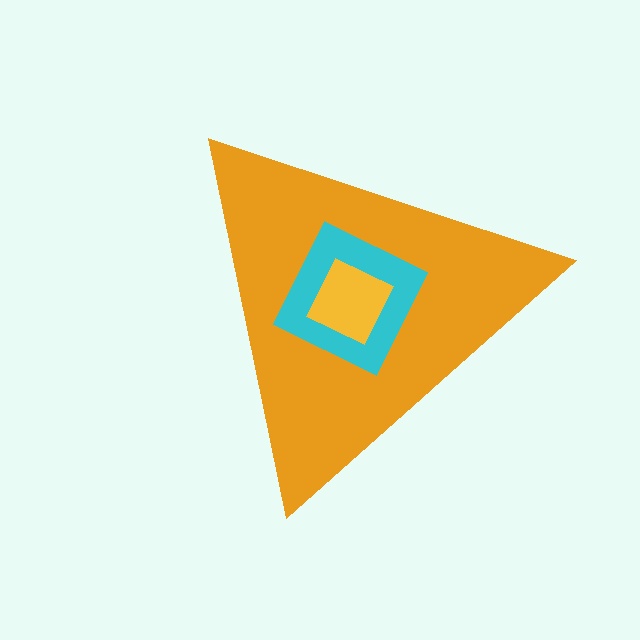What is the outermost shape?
The orange triangle.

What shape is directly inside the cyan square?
The yellow diamond.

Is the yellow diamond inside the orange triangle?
Yes.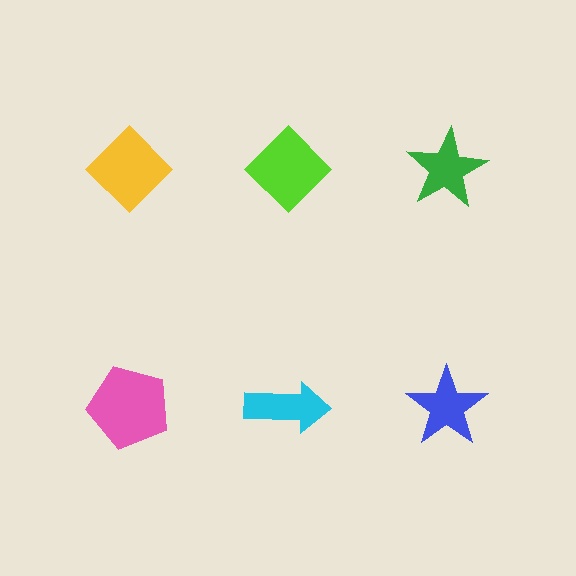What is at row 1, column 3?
A green star.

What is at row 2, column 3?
A blue star.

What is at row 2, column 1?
A pink pentagon.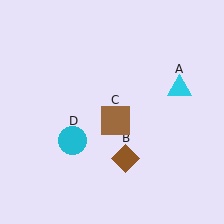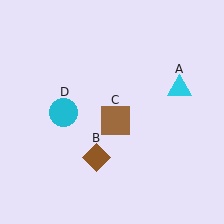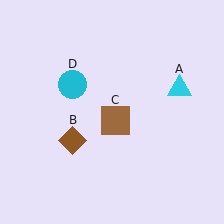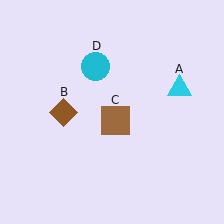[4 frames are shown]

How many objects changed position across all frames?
2 objects changed position: brown diamond (object B), cyan circle (object D).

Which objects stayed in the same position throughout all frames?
Cyan triangle (object A) and brown square (object C) remained stationary.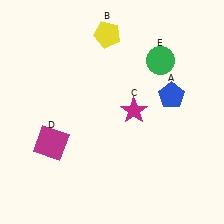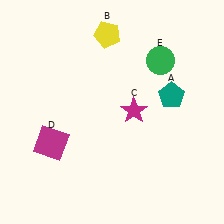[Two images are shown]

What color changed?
The pentagon (A) changed from blue in Image 1 to teal in Image 2.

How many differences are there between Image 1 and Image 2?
There is 1 difference between the two images.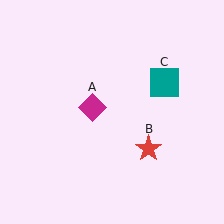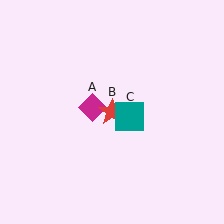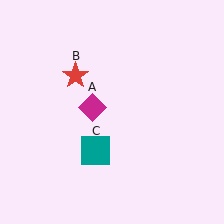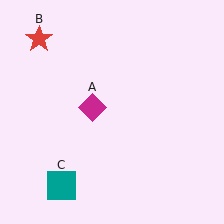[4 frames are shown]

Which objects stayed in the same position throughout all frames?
Magenta diamond (object A) remained stationary.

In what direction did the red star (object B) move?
The red star (object B) moved up and to the left.